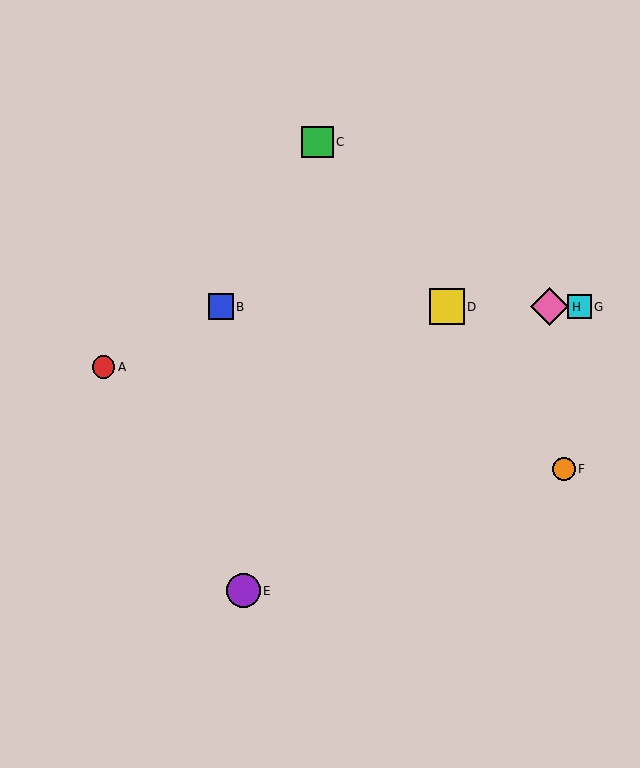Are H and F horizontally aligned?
No, H is at y≈307 and F is at y≈469.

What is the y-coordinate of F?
Object F is at y≈469.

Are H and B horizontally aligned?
Yes, both are at y≈307.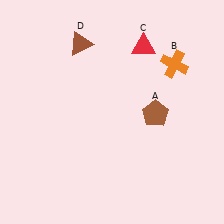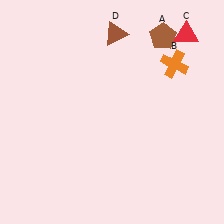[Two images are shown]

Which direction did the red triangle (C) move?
The red triangle (C) moved right.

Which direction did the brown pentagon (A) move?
The brown pentagon (A) moved up.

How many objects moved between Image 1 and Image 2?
3 objects moved between the two images.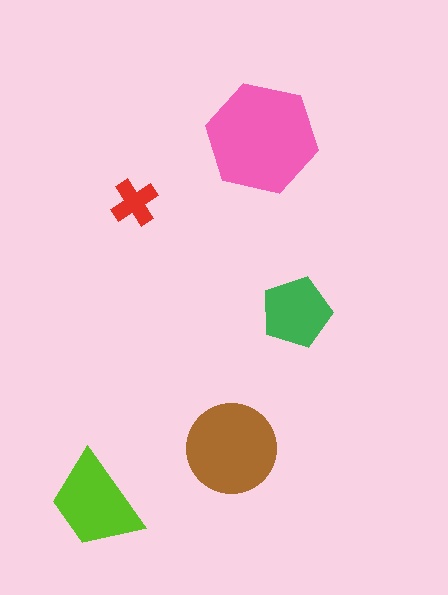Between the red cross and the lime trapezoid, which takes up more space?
The lime trapezoid.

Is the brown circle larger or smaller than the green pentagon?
Larger.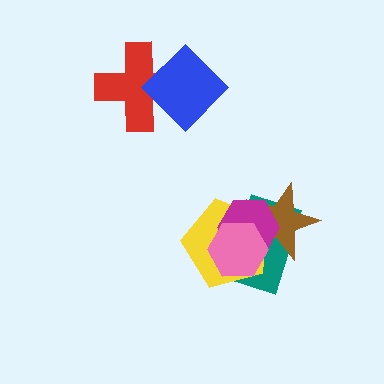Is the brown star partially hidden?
Yes, it is partially covered by another shape.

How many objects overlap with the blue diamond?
1 object overlaps with the blue diamond.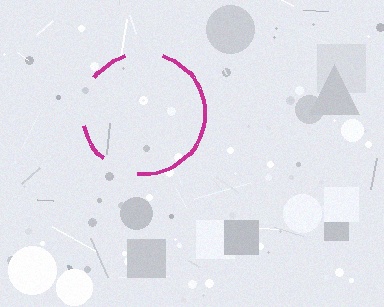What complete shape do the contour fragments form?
The contour fragments form a circle.